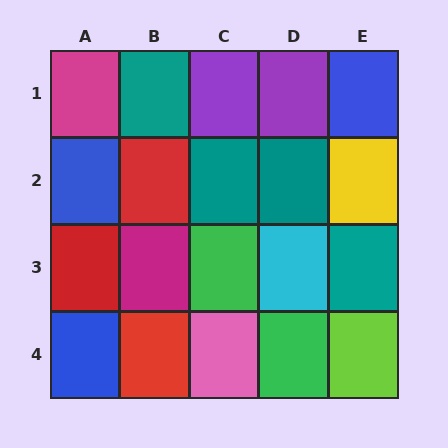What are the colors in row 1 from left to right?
Magenta, teal, purple, purple, blue.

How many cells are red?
3 cells are red.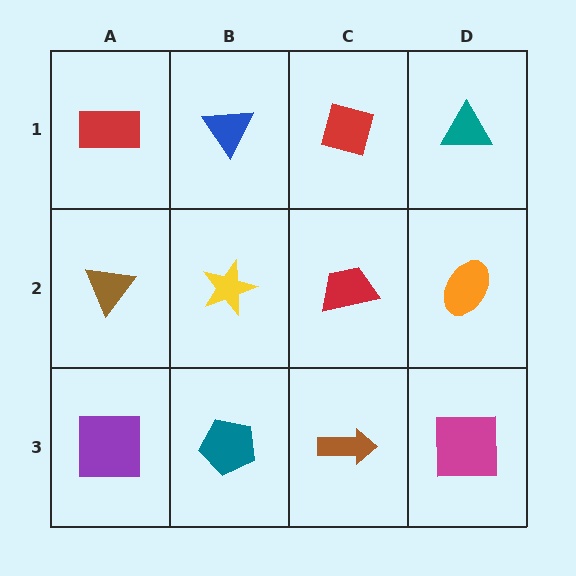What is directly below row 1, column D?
An orange ellipse.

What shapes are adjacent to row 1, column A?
A brown triangle (row 2, column A), a blue triangle (row 1, column B).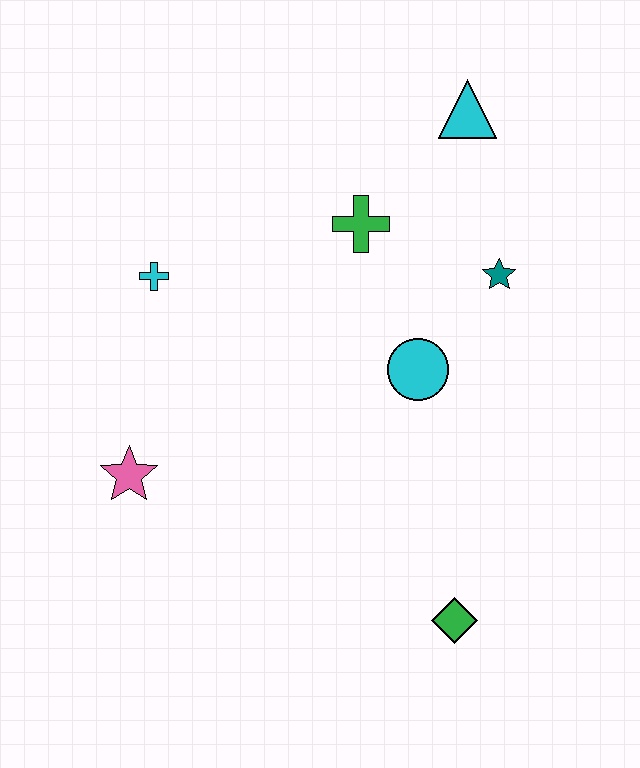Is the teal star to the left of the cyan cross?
No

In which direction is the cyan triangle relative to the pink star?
The cyan triangle is above the pink star.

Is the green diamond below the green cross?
Yes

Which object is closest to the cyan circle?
The teal star is closest to the cyan circle.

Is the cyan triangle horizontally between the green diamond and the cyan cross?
No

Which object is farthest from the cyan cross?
The green diamond is farthest from the cyan cross.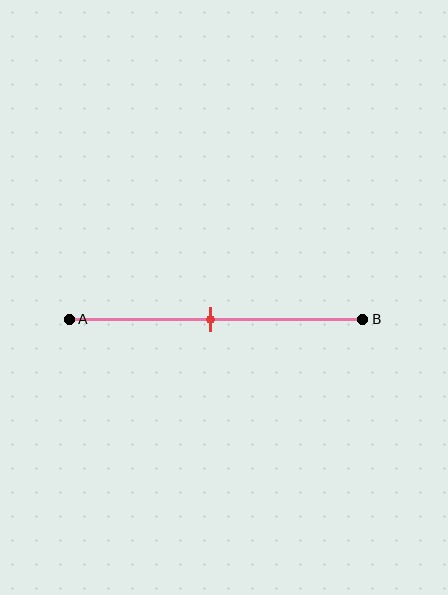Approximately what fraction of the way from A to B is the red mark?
The red mark is approximately 50% of the way from A to B.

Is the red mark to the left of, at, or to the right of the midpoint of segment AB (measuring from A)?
The red mark is approximately at the midpoint of segment AB.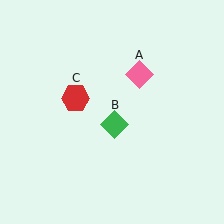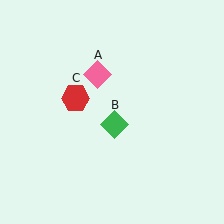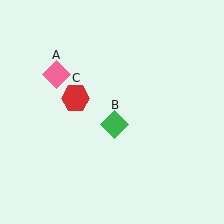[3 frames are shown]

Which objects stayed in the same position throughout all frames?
Green diamond (object B) and red hexagon (object C) remained stationary.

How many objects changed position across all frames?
1 object changed position: pink diamond (object A).